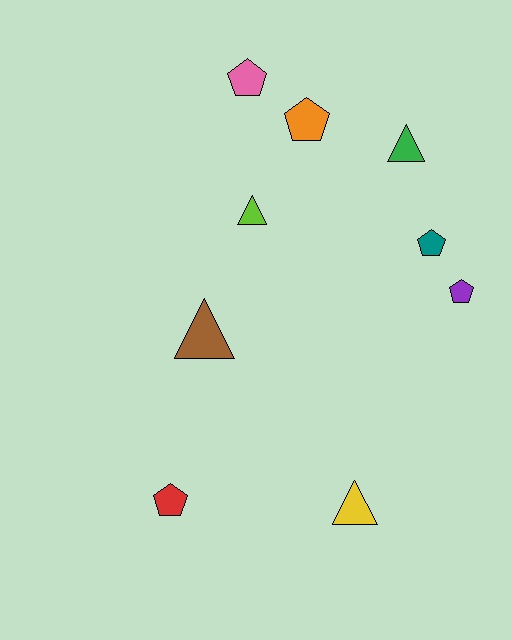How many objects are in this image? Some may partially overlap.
There are 9 objects.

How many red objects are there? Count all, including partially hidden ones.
There is 1 red object.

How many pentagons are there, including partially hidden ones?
There are 5 pentagons.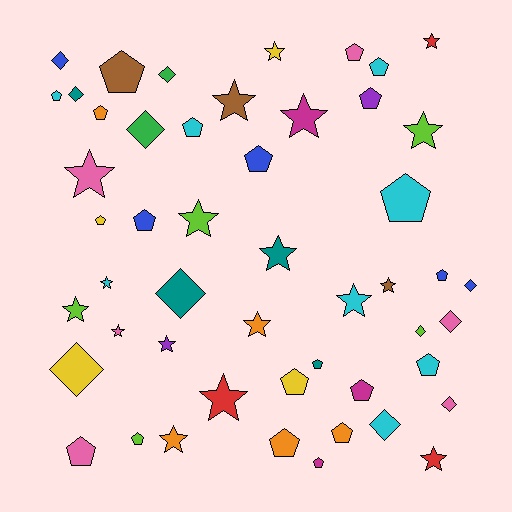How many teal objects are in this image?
There are 4 teal objects.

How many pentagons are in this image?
There are 21 pentagons.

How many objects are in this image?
There are 50 objects.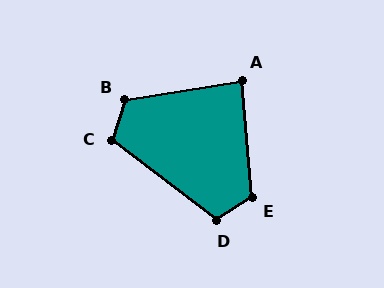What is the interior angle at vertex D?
Approximately 110 degrees (obtuse).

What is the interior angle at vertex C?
Approximately 110 degrees (obtuse).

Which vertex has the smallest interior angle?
A, at approximately 86 degrees.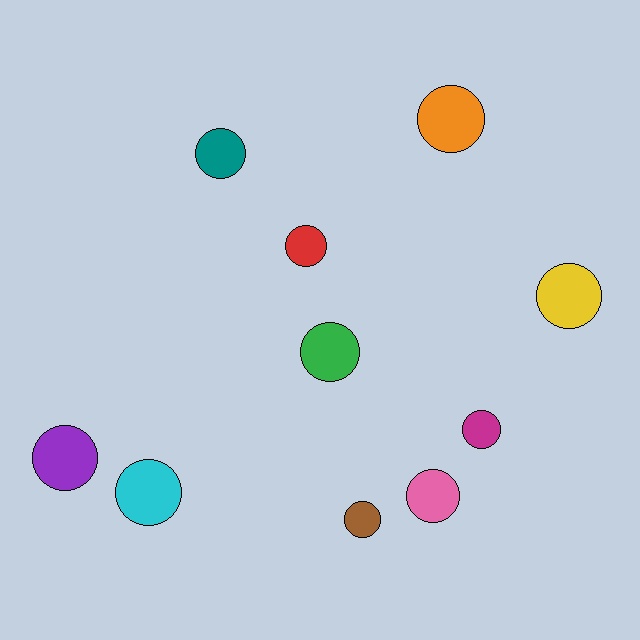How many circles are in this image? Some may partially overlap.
There are 10 circles.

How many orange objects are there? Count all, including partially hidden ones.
There is 1 orange object.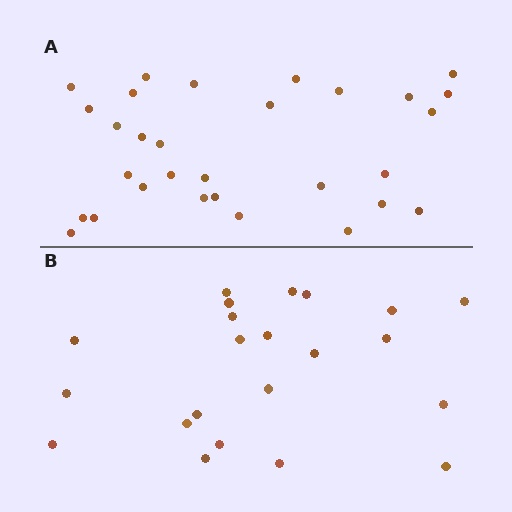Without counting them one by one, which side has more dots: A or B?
Region A (the top region) has more dots.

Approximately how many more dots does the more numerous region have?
Region A has roughly 8 or so more dots than region B.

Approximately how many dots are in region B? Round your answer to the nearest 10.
About 20 dots. (The exact count is 22, which rounds to 20.)